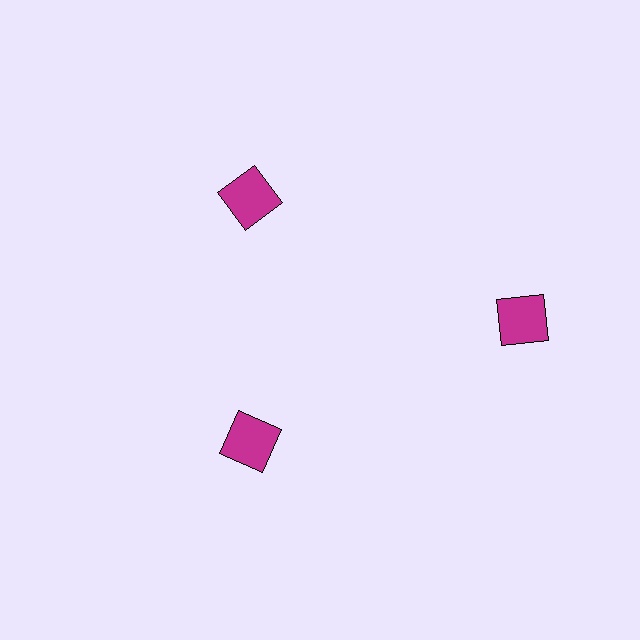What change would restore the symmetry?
The symmetry would be restored by moving it inward, back onto the ring so that all 3 squares sit at equal angles and equal distance from the center.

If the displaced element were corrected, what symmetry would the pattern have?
It would have 3-fold rotational symmetry — the pattern would map onto itself every 120 degrees.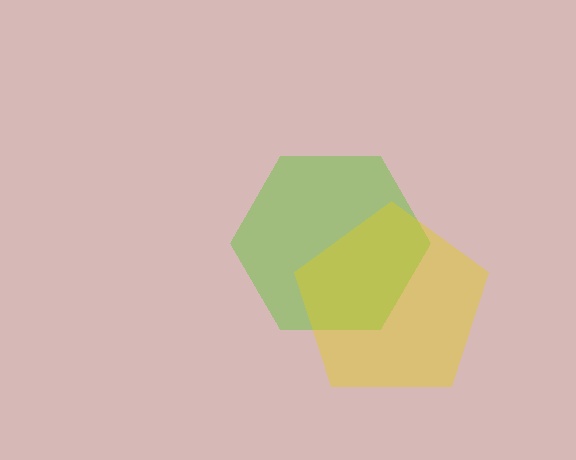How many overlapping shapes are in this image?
There are 2 overlapping shapes in the image.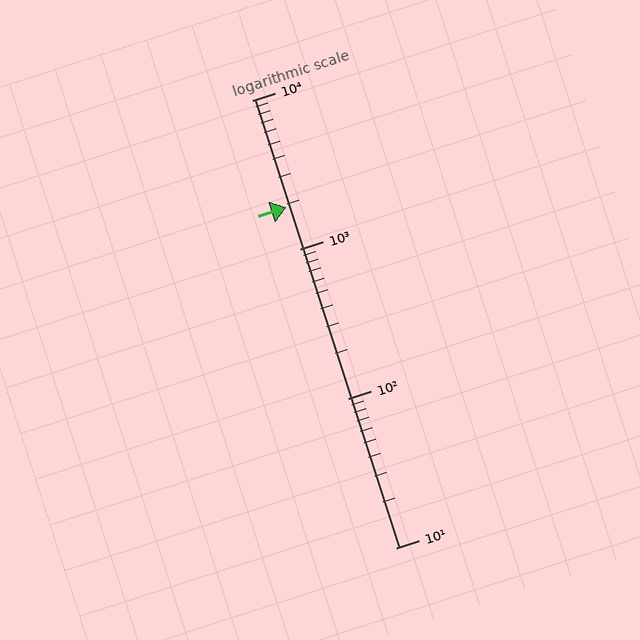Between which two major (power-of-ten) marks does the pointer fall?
The pointer is between 1000 and 10000.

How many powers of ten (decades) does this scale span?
The scale spans 3 decades, from 10 to 10000.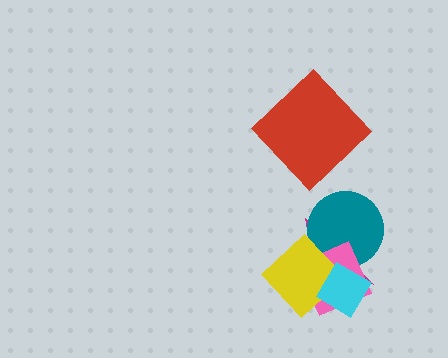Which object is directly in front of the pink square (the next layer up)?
The yellow diamond is directly in front of the pink square.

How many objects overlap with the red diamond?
0 objects overlap with the red diamond.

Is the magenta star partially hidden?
Yes, it is partially covered by another shape.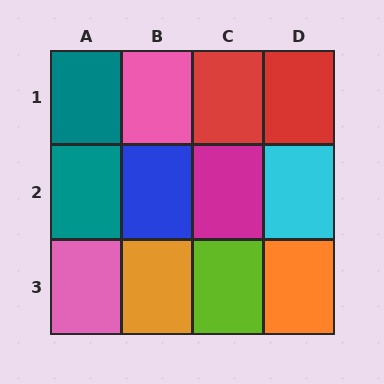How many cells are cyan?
1 cell is cyan.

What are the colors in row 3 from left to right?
Pink, orange, lime, orange.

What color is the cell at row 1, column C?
Red.